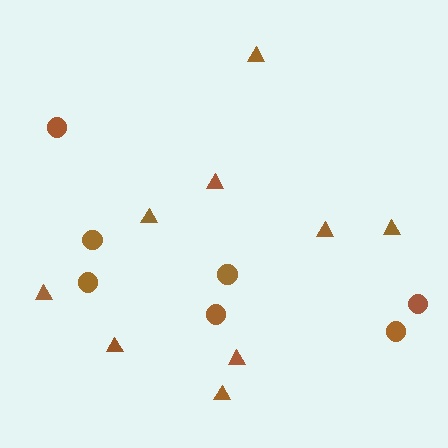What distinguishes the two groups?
There are 2 groups: one group of triangles (9) and one group of circles (7).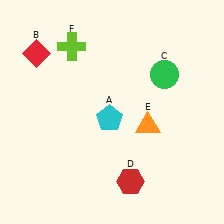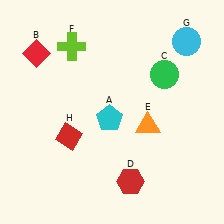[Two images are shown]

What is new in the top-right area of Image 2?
A cyan circle (G) was added in the top-right area of Image 2.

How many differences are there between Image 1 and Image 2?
There are 2 differences between the two images.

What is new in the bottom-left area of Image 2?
A red diamond (H) was added in the bottom-left area of Image 2.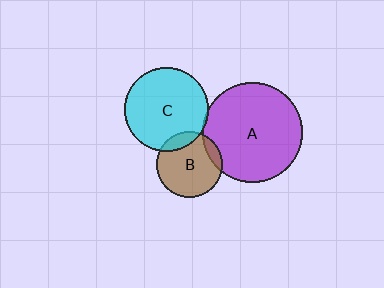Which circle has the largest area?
Circle A (purple).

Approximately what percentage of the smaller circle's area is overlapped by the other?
Approximately 5%.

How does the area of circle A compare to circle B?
Approximately 2.3 times.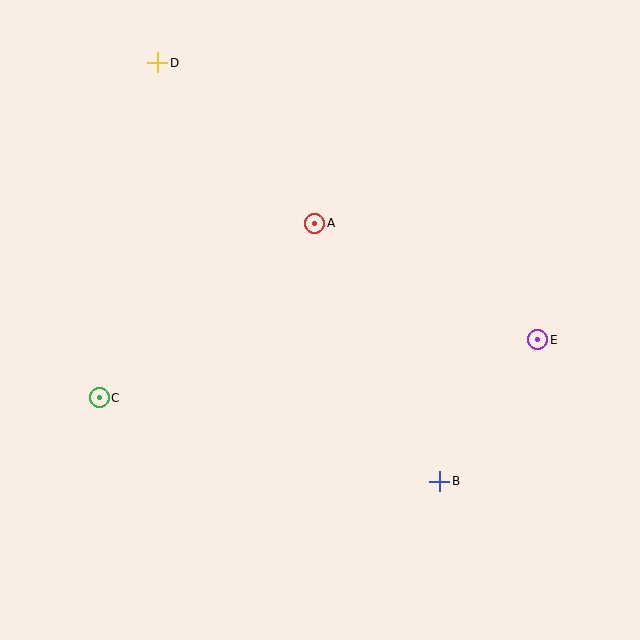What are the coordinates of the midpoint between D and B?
The midpoint between D and B is at (299, 272).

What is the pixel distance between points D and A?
The distance between D and A is 224 pixels.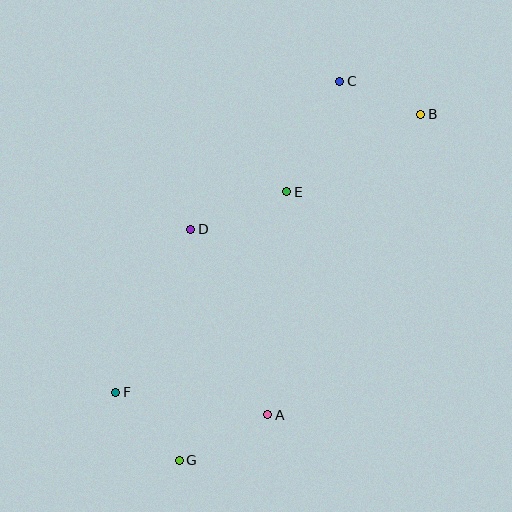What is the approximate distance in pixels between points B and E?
The distance between B and E is approximately 155 pixels.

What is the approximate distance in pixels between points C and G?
The distance between C and G is approximately 412 pixels.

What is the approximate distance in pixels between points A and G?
The distance between A and G is approximately 99 pixels.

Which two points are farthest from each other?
Points B and G are farthest from each other.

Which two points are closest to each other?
Points B and C are closest to each other.